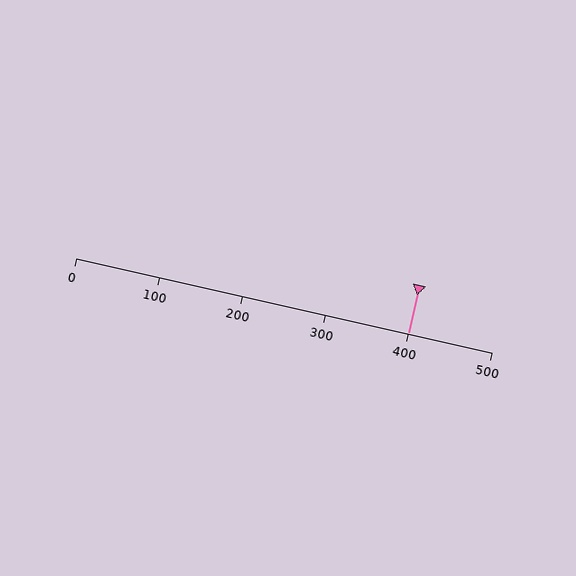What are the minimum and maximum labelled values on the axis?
The axis runs from 0 to 500.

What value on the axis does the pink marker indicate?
The marker indicates approximately 400.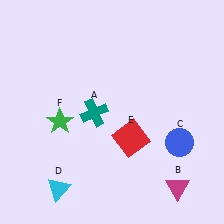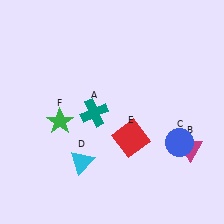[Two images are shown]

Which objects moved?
The objects that moved are: the magenta triangle (B), the cyan triangle (D).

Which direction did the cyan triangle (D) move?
The cyan triangle (D) moved up.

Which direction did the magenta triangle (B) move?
The magenta triangle (B) moved up.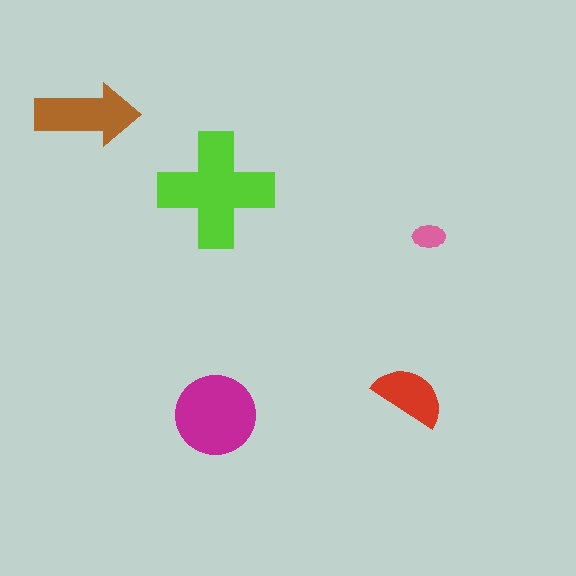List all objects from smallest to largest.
The pink ellipse, the red semicircle, the brown arrow, the magenta circle, the lime cross.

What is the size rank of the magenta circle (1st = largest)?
2nd.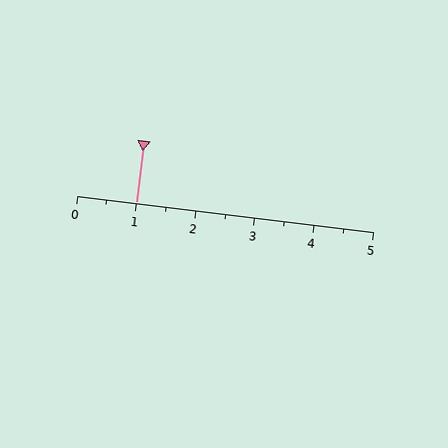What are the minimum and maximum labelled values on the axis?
The axis runs from 0 to 5.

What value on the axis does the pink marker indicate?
The marker indicates approximately 1.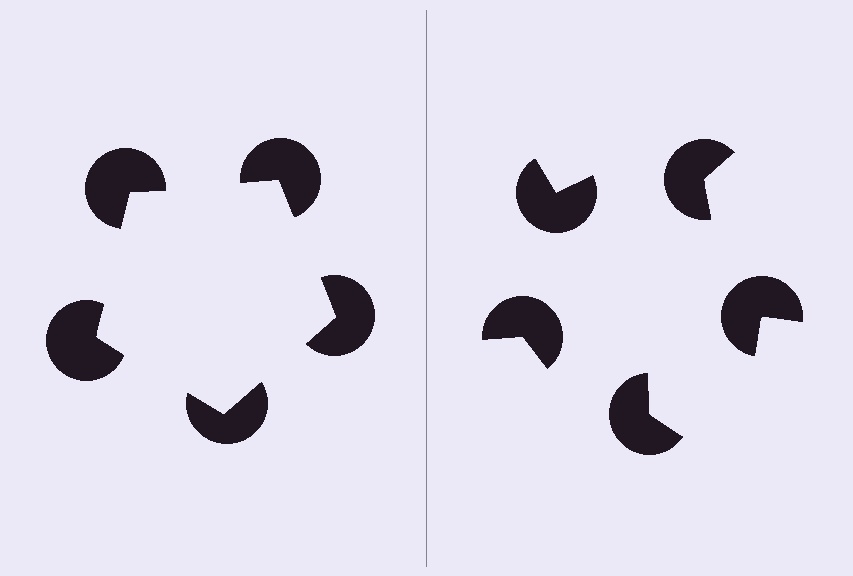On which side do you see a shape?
An illusory pentagon appears on the left side. On the right side the wedge cuts are rotated, so no coherent shape forms.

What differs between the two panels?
The pac-man discs are positioned identically on both sides; only the wedge orientations differ. On the left they align to a pentagon; on the right they are misaligned.